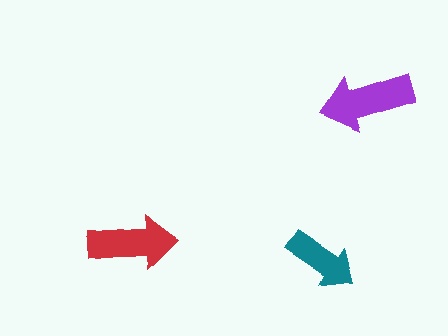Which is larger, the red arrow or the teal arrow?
The red one.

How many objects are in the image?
There are 3 objects in the image.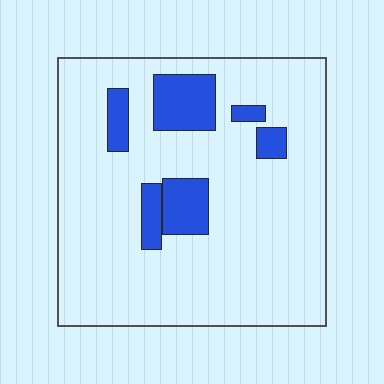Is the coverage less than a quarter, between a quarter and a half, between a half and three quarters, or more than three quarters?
Less than a quarter.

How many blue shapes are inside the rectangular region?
6.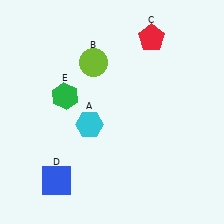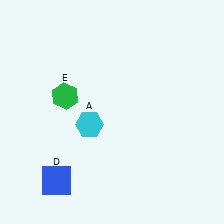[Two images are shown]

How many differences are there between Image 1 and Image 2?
There are 2 differences between the two images.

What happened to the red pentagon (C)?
The red pentagon (C) was removed in Image 2. It was in the top-right area of Image 1.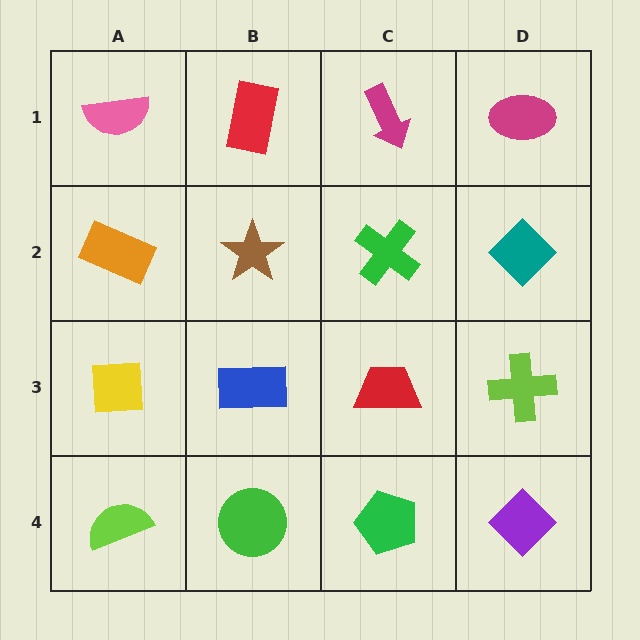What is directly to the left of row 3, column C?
A blue rectangle.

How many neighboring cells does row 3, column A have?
3.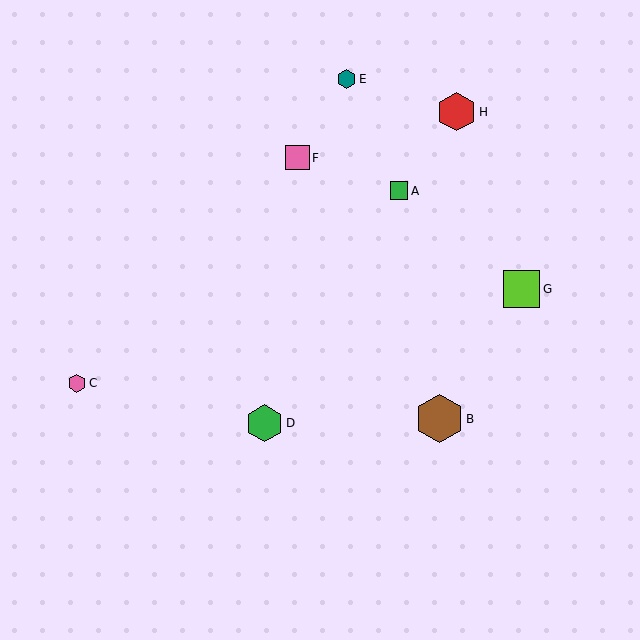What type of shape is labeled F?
Shape F is a pink square.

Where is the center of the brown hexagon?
The center of the brown hexagon is at (439, 419).